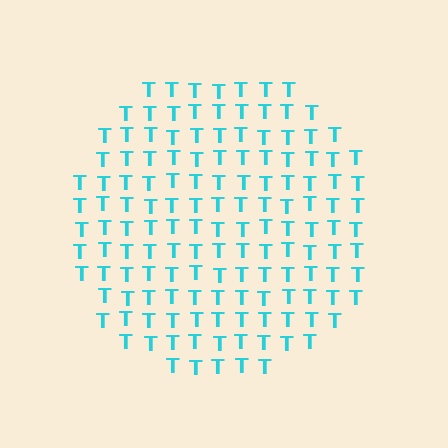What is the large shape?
The large shape is a circle.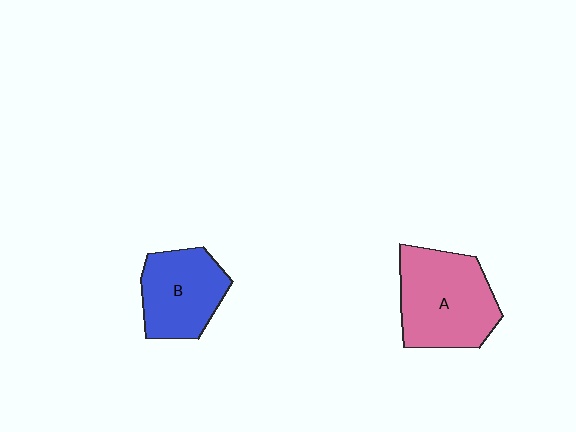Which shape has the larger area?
Shape A (pink).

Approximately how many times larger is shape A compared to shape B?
Approximately 1.3 times.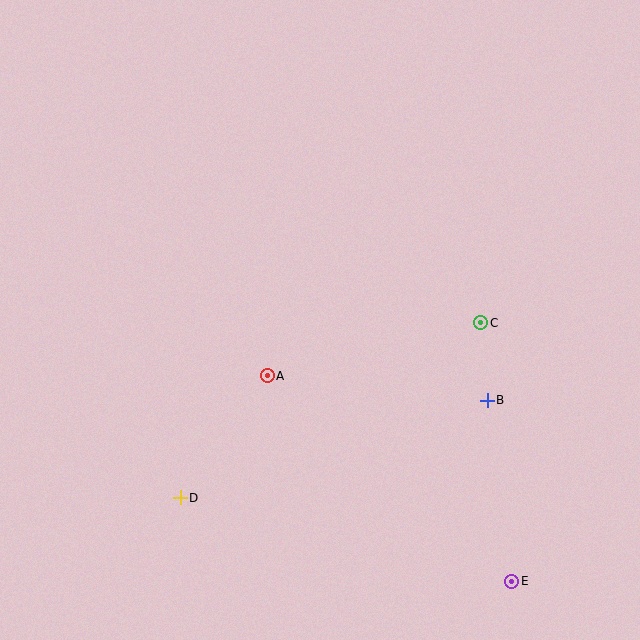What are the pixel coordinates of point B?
Point B is at (487, 400).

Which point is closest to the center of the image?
Point A at (267, 376) is closest to the center.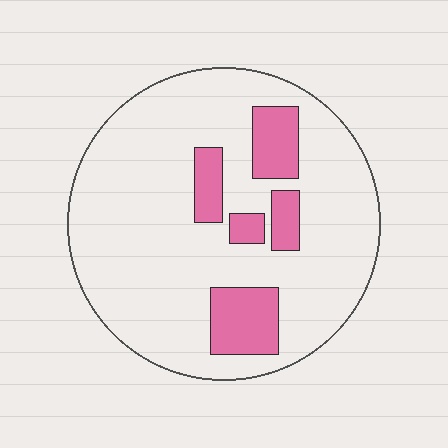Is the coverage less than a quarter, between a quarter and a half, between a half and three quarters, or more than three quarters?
Less than a quarter.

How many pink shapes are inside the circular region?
5.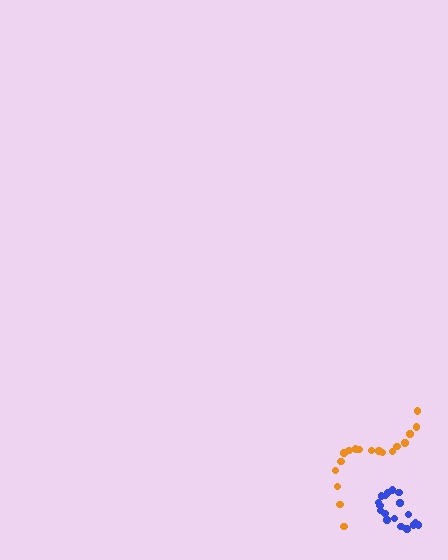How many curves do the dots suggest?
There are 2 distinct paths.